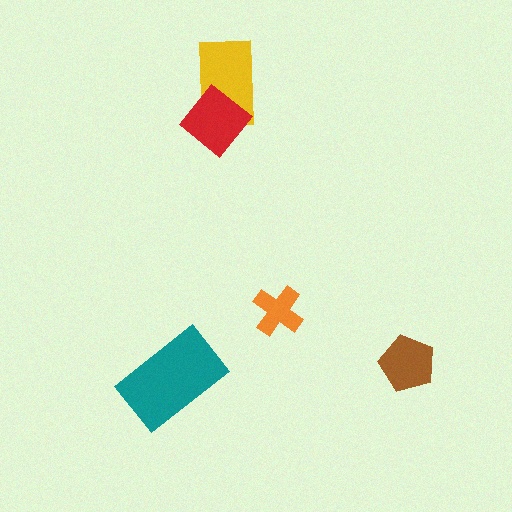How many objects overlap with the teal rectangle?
0 objects overlap with the teal rectangle.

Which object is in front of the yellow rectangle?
The red diamond is in front of the yellow rectangle.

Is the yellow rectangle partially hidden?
Yes, it is partially covered by another shape.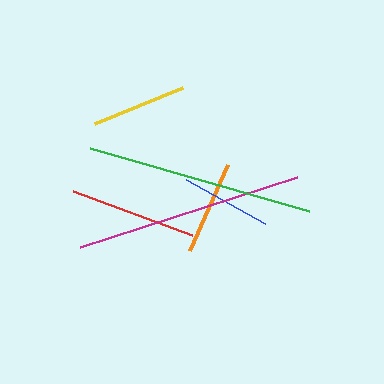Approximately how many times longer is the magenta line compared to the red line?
The magenta line is approximately 1.8 times the length of the red line.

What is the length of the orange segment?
The orange segment is approximately 94 pixels long.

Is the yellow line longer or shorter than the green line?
The green line is longer than the yellow line.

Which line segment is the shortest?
The blue line is the shortest at approximately 91 pixels.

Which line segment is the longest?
The magenta line is the longest at approximately 228 pixels.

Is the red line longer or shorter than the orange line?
The red line is longer than the orange line.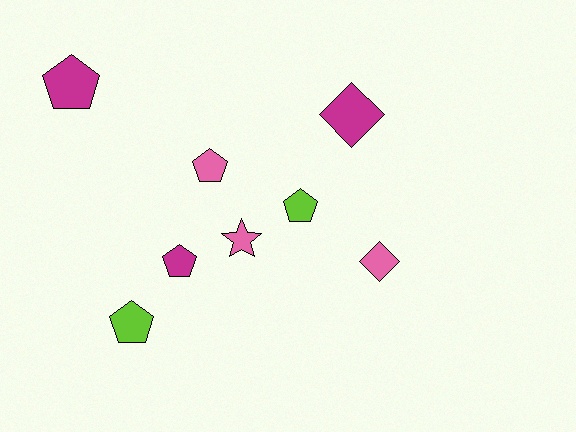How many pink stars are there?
There is 1 pink star.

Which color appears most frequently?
Magenta, with 3 objects.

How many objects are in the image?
There are 8 objects.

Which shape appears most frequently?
Pentagon, with 5 objects.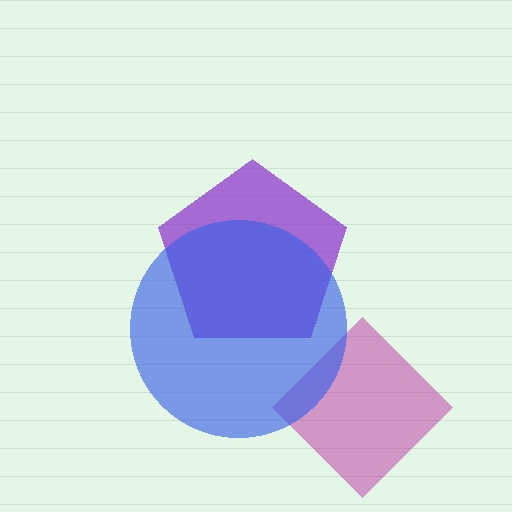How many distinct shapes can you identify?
There are 3 distinct shapes: a purple pentagon, a magenta diamond, a blue circle.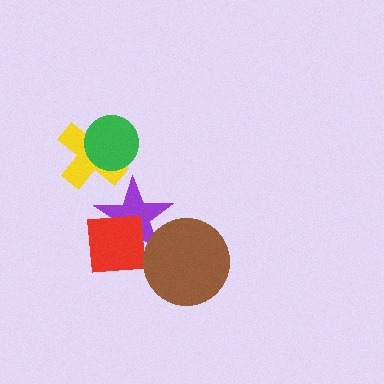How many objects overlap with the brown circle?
1 object overlaps with the brown circle.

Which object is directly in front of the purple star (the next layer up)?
The red square is directly in front of the purple star.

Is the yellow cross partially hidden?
Yes, it is partially covered by another shape.